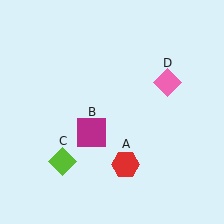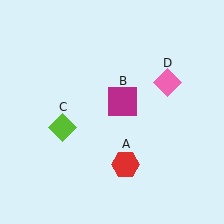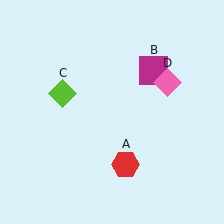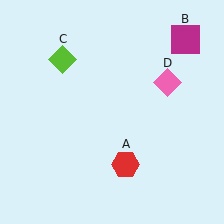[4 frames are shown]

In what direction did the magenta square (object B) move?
The magenta square (object B) moved up and to the right.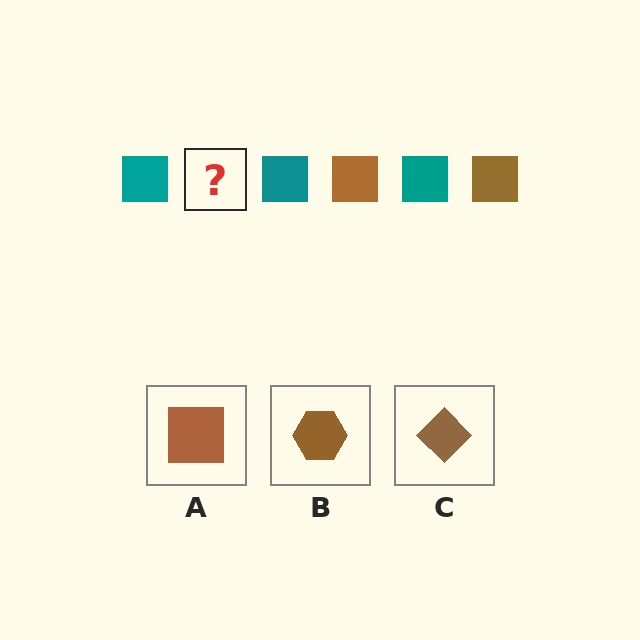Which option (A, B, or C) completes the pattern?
A.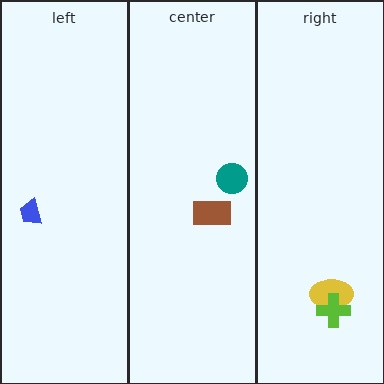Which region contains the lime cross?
The right region.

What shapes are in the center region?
The teal circle, the brown rectangle.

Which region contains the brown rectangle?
The center region.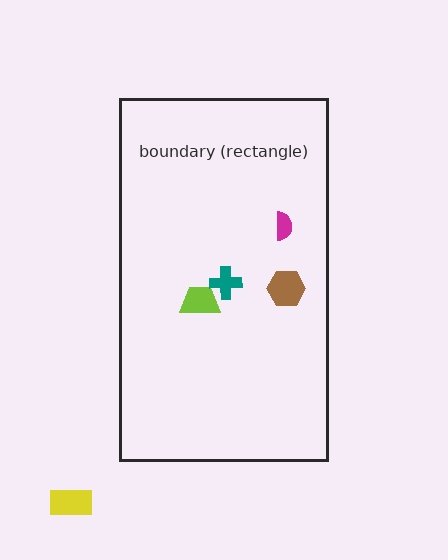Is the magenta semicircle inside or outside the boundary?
Inside.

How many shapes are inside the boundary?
4 inside, 1 outside.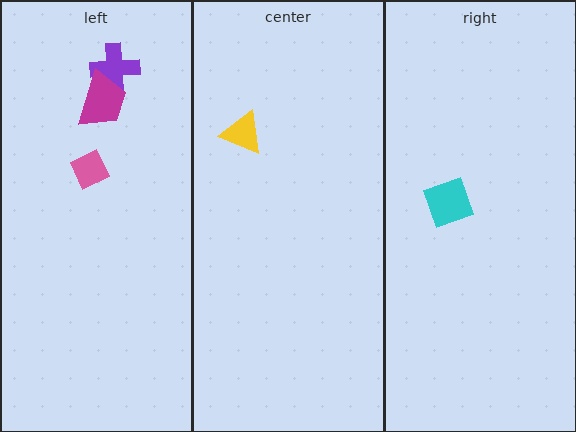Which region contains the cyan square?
The right region.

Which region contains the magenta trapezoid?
The left region.